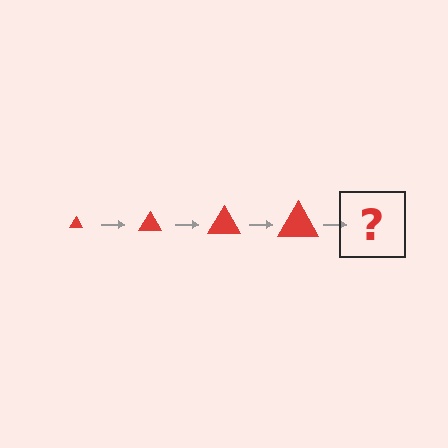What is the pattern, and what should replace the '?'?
The pattern is that the triangle gets progressively larger each step. The '?' should be a red triangle, larger than the previous one.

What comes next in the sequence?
The next element should be a red triangle, larger than the previous one.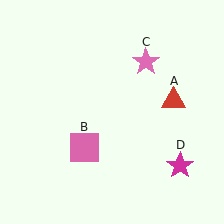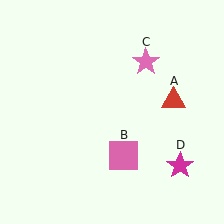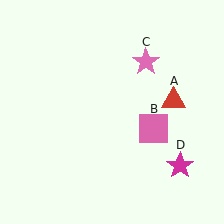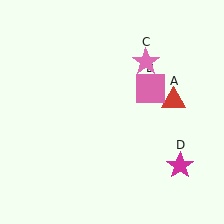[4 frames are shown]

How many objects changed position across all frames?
1 object changed position: pink square (object B).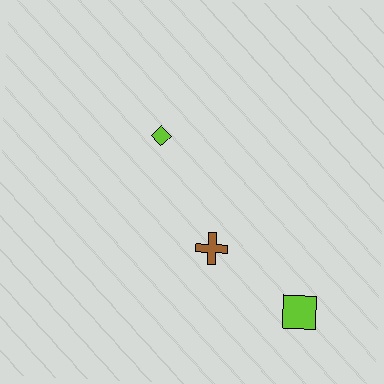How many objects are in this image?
There are 3 objects.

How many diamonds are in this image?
There is 1 diamond.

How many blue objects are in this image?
There are no blue objects.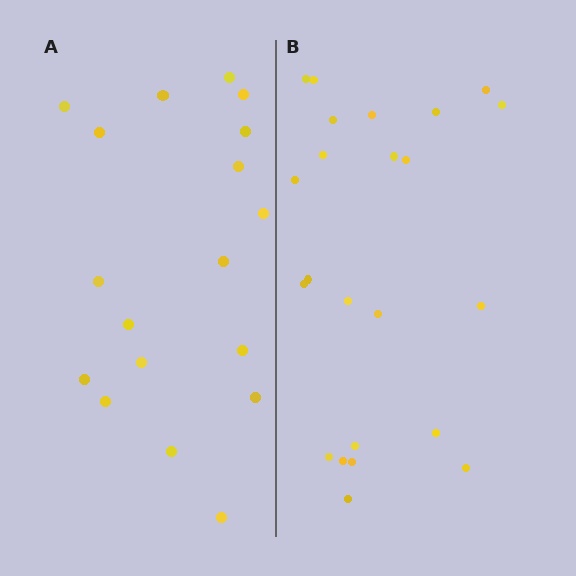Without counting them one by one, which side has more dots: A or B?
Region B (the right region) has more dots.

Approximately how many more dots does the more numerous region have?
Region B has about 5 more dots than region A.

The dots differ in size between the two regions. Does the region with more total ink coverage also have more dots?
No. Region A has more total ink coverage because its dots are larger, but region B actually contains more individual dots. Total area can be misleading — the number of items is what matters here.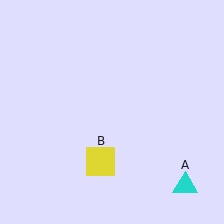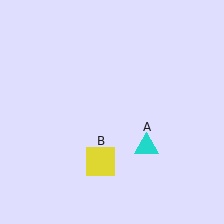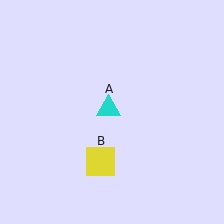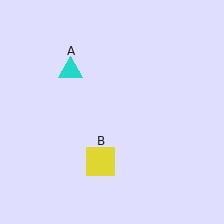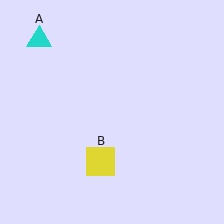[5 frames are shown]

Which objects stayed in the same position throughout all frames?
Yellow square (object B) remained stationary.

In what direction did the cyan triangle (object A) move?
The cyan triangle (object A) moved up and to the left.